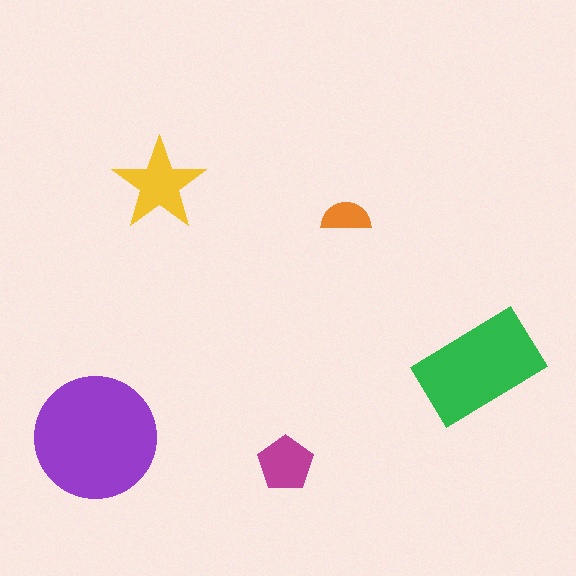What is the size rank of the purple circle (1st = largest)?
1st.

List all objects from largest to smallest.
The purple circle, the green rectangle, the yellow star, the magenta pentagon, the orange semicircle.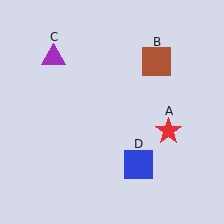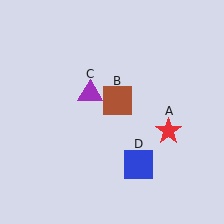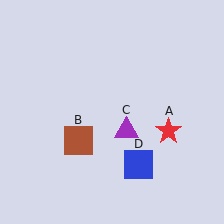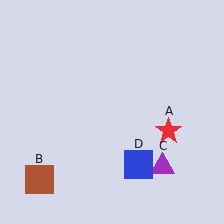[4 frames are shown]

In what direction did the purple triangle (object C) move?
The purple triangle (object C) moved down and to the right.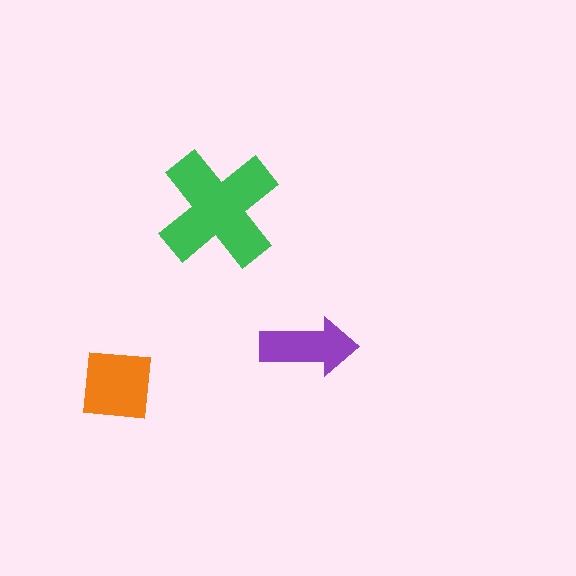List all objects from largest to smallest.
The green cross, the orange square, the purple arrow.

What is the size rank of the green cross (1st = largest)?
1st.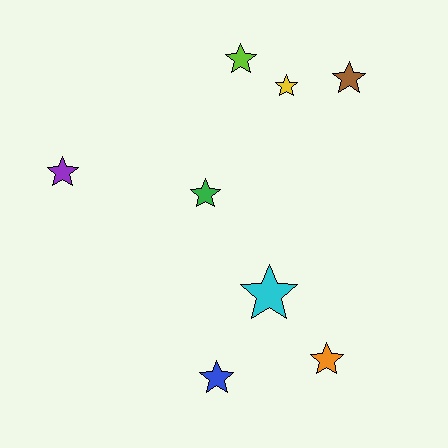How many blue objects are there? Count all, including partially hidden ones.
There is 1 blue object.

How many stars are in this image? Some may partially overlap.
There are 8 stars.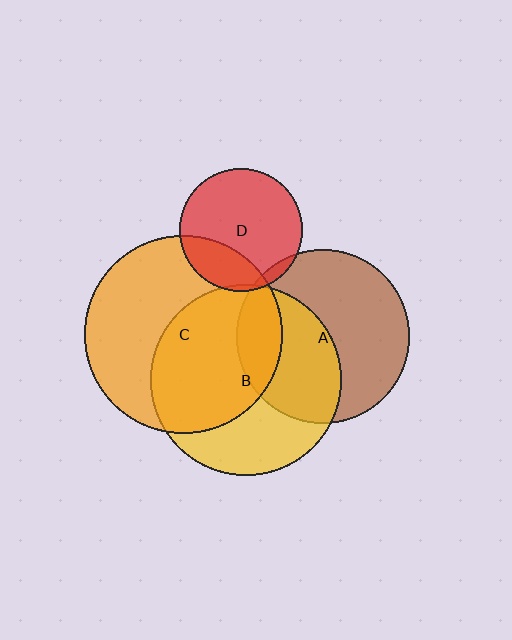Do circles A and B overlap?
Yes.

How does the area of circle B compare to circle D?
Approximately 2.4 times.